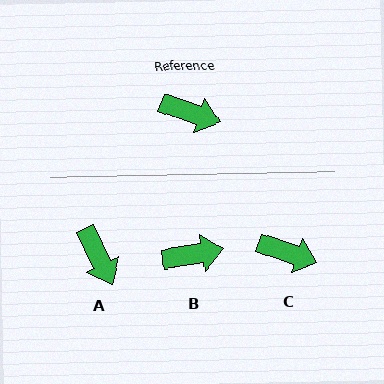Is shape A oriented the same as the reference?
No, it is off by about 46 degrees.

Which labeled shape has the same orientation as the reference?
C.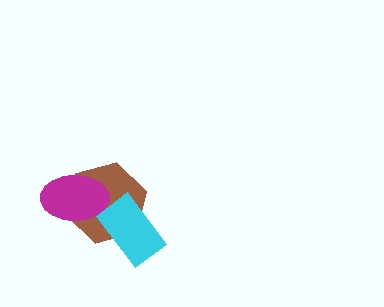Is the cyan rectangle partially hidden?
No, no other shape covers it.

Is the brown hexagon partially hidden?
Yes, it is partially covered by another shape.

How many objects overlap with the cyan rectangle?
1 object overlaps with the cyan rectangle.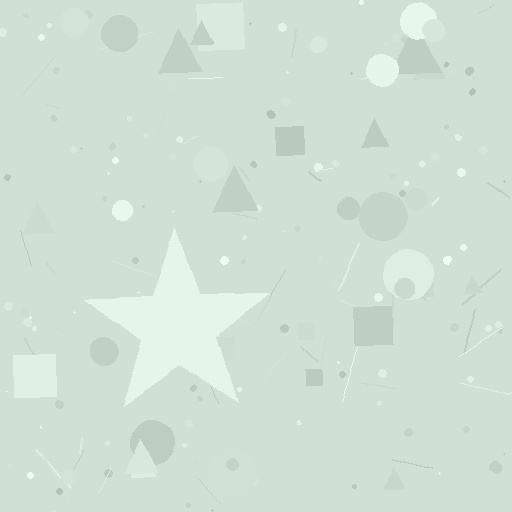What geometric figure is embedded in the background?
A star is embedded in the background.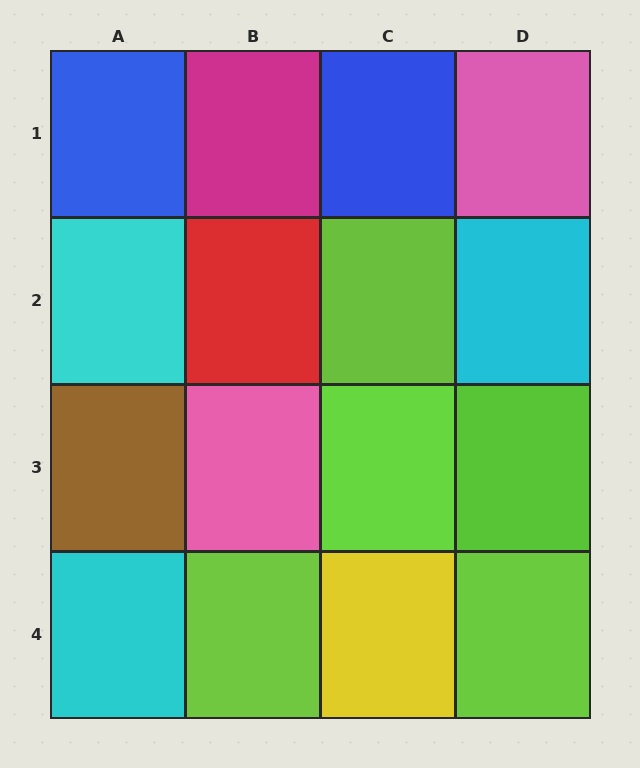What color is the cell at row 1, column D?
Pink.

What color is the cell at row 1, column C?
Blue.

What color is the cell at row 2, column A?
Cyan.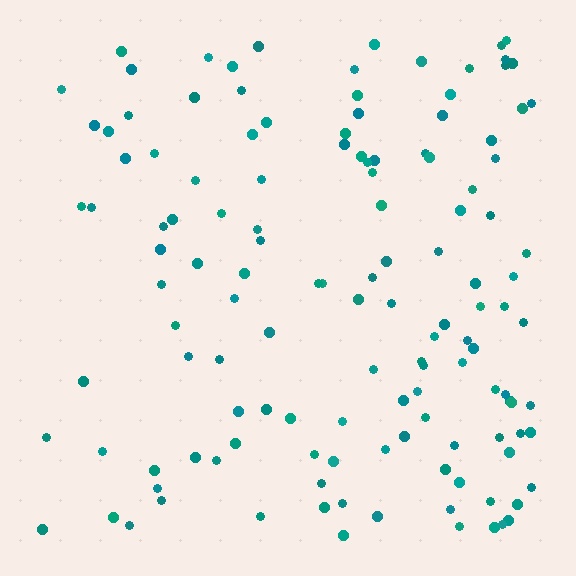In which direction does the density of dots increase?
From left to right, with the right side densest.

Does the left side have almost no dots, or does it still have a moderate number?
Still a moderate number, just noticeably fewer than the right.